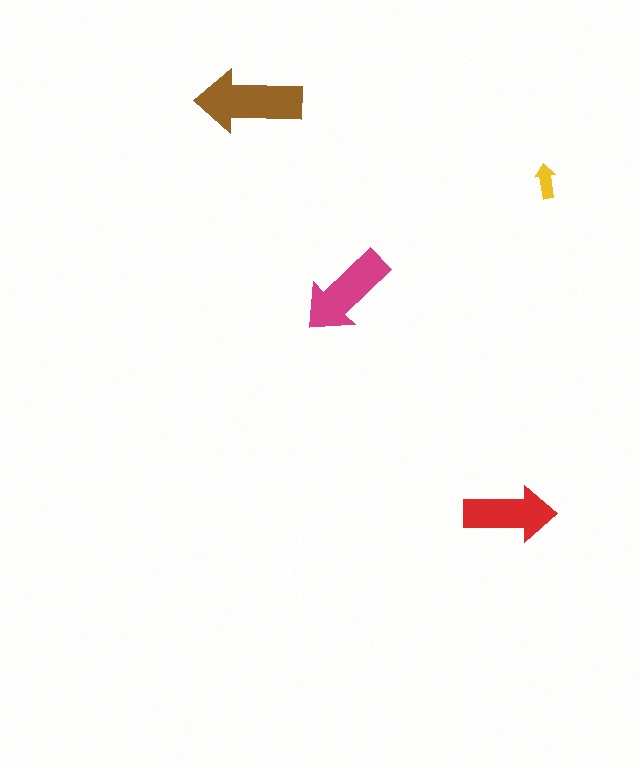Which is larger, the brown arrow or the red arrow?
The brown one.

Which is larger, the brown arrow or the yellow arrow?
The brown one.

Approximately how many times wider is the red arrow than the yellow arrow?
About 2.5 times wider.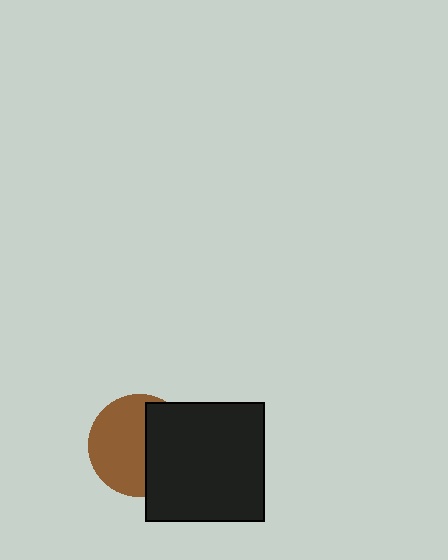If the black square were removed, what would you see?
You would see the complete brown circle.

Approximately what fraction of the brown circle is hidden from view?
Roughly 41% of the brown circle is hidden behind the black square.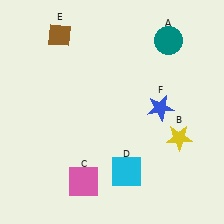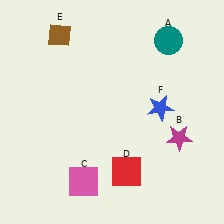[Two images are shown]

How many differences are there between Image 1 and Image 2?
There are 2 differences between the two images.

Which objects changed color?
B changed from yellow to magenta. D changed from cyan to red.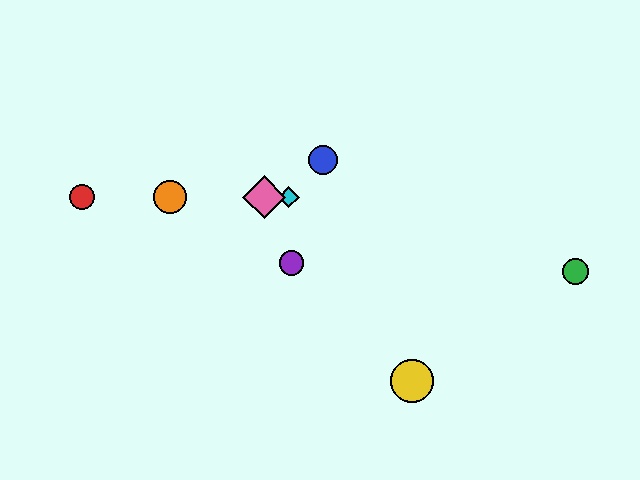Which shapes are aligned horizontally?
The red circle, the orange circle, the cyan diamond, the pink diamond are aligned horizontally.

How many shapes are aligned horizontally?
4 shapes (the red circle, the orange circle, the cyan diamond, the pink diamond) are aligned horizontally.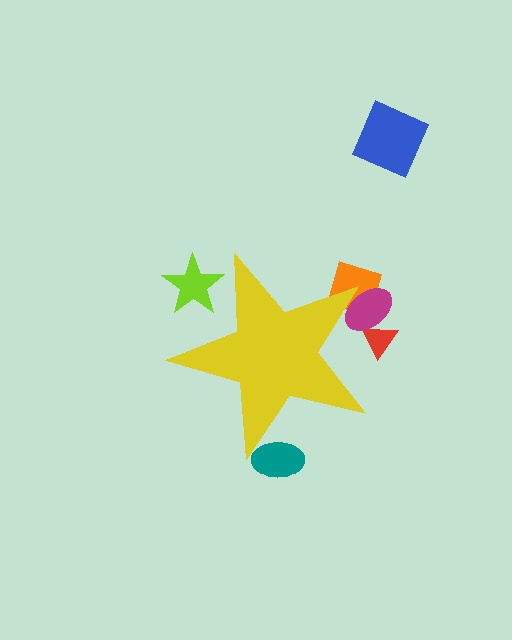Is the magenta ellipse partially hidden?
Yes, the magenta ellipse is partially hidden behind the yellow star.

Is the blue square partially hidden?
No, the blue square is fully visible.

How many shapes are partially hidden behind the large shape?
5 shapes are partially hidden.